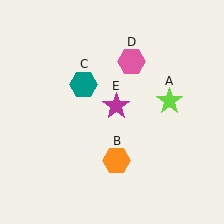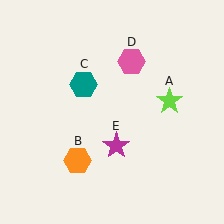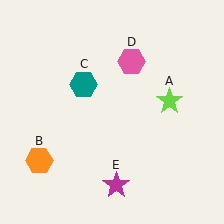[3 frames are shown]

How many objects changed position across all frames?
2 objects changed position: orange hexagon (object B), magenta star (object E).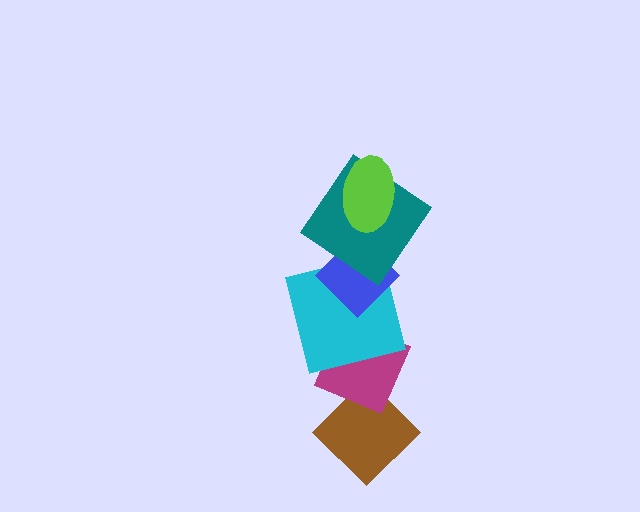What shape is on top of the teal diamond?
The lime ellipse is on top of the teal diamond.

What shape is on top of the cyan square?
The blue diamond is on top of the cyan square.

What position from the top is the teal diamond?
The teal diamond is 2nd from the top.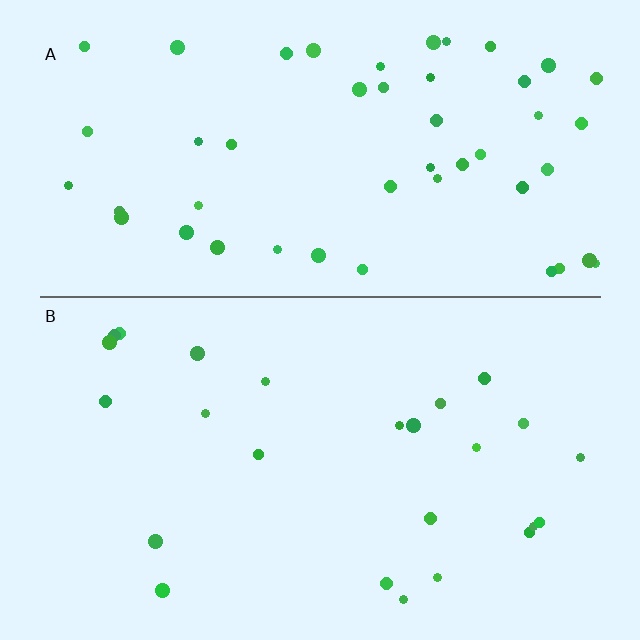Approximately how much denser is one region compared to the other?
Approximately 2.0× — region A over region B.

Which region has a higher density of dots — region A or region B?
A (the top).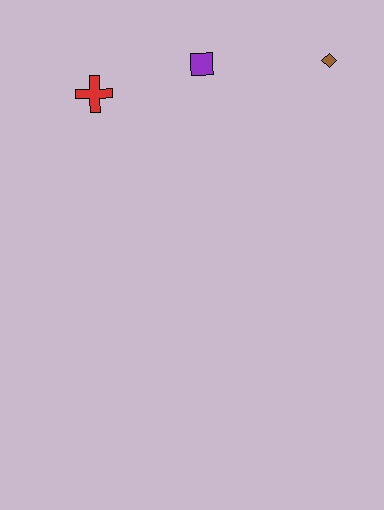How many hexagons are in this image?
There are no hexagons.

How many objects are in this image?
There are 3 objects.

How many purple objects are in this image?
There is 1 purple object.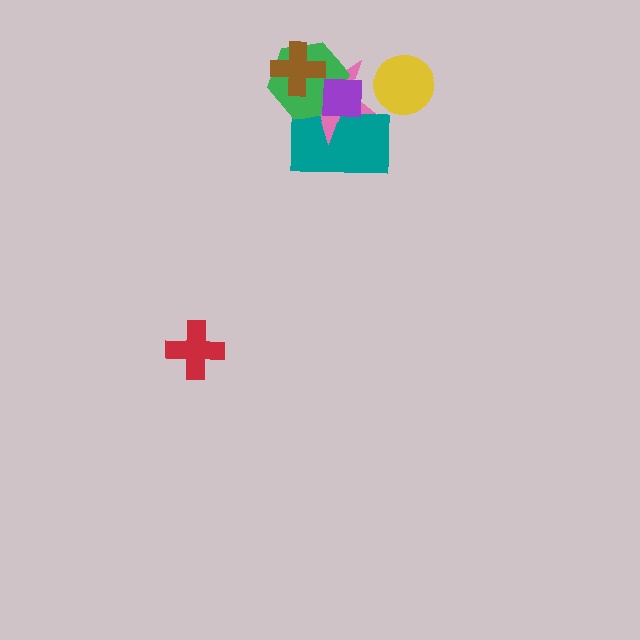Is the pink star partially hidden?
Yes, it is partially covered by another shape.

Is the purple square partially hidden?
No, no other shape covers it.